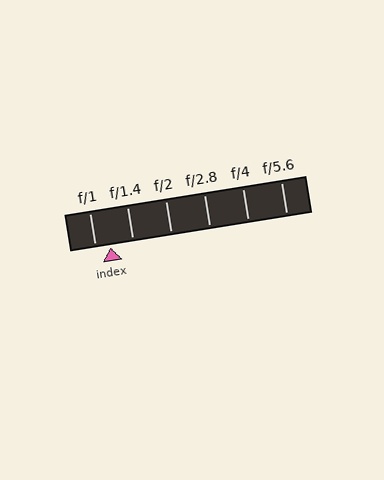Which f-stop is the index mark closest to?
The index mark is closest to f/1.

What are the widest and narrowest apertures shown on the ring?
The widest aperture shown is f/1 and the narrowest is f/5.6.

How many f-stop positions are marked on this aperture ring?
There are 6 f-stop positions marked.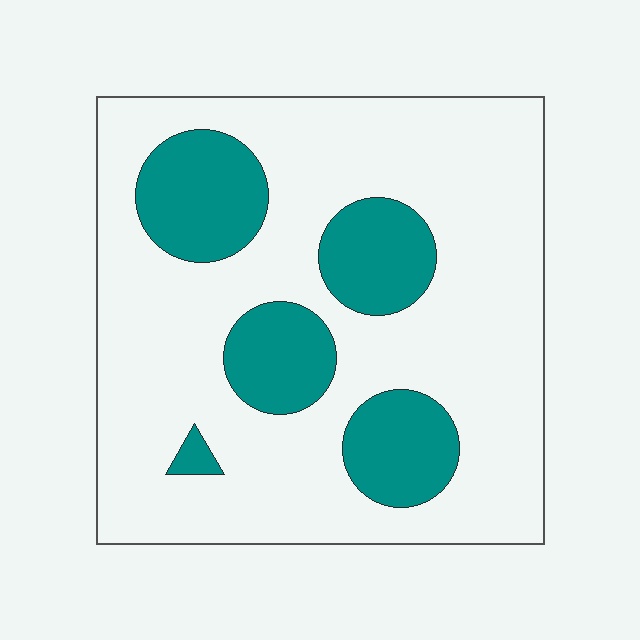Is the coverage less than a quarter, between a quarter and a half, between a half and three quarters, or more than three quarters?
Less than a quarter.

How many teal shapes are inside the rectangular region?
5.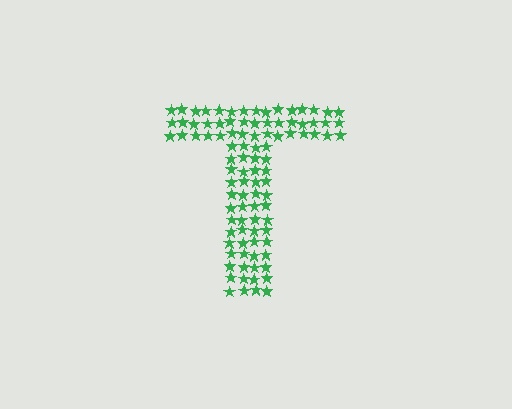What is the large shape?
The large shape is the letter T.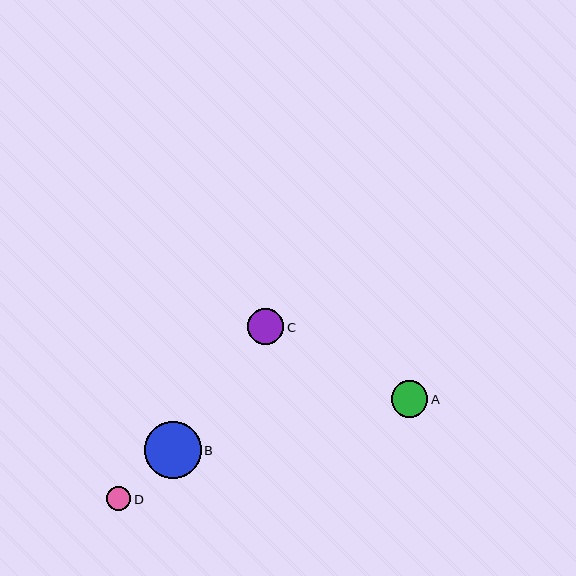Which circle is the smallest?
Circle D is the smallest with a size of approximately 24 pixels.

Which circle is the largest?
Circle B is the largest with a size of approximately 56 pixels.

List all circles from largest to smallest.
From largest to smallest: B, A, C, D.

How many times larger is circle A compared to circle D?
Circle A is approximately 1.5 times the size of circle D.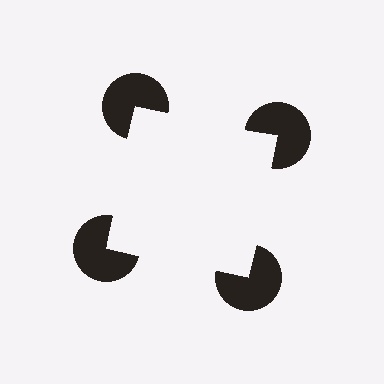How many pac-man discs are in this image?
There are 4 — one at each vertex of the illusory square.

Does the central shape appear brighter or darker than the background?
It typically appears slightly brighter than the background, even though no actual brightness change is drawn.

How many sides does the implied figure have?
4 sides.